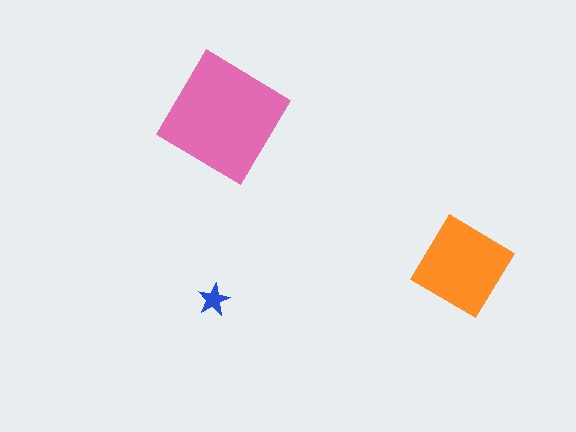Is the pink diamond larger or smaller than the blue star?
Larger.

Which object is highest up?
The pink diamond is topmost.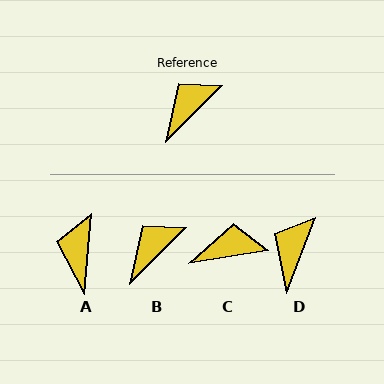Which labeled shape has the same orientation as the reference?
B.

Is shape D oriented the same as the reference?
No, it is off by about 24 degrees.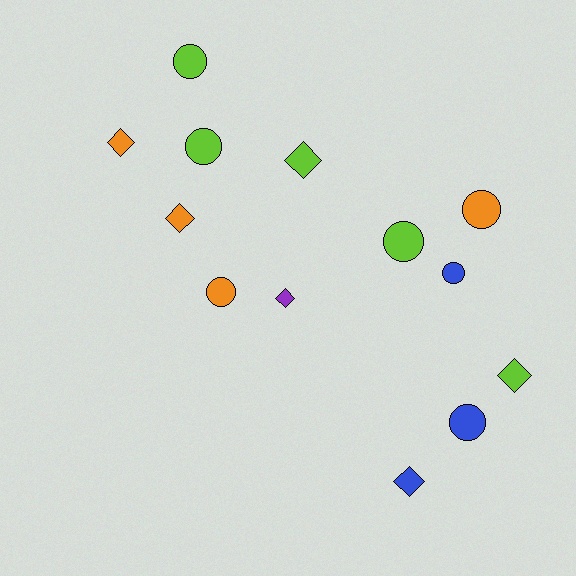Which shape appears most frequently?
Circle, with 7 objects.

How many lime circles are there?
There are 3 lime circles.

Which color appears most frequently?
Lime, with 5 objects.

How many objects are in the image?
There are 13 objects.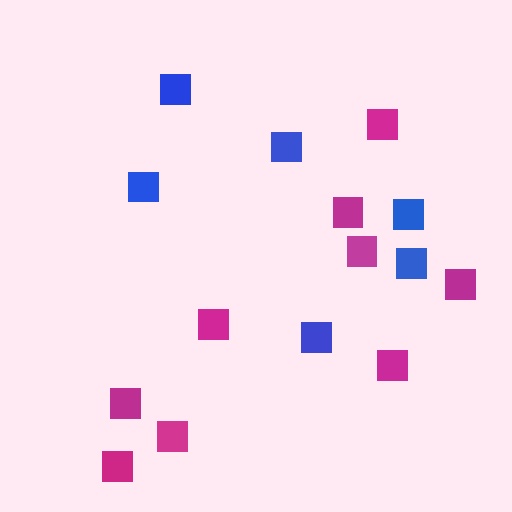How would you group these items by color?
There are 2 groups: one group of blue squares (6) and one group of magenta squares (9).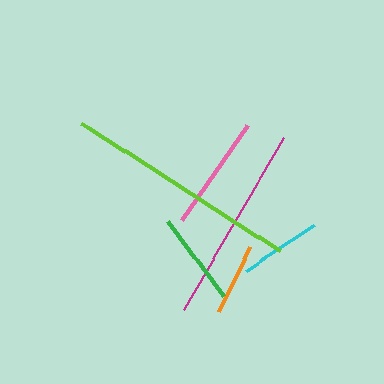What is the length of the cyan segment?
The cyan segment is approximately 83 pixels long.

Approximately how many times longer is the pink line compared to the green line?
The pink line is approximately 1.2 times the length of the green line.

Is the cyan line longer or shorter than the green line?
The green line is longer than the cyan line.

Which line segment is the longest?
The lime line is the longest at approximately 236 pixels.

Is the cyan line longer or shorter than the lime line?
The lime line is longer than the cyan line.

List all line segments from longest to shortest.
From longest to shortest: lime, magenta, pink, green, cyan, orange.